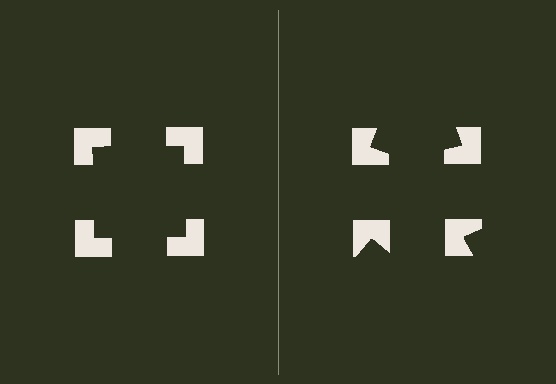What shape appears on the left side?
An illusory square.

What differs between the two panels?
The notched squares are positioned identically on both sides; only the wedge orientations differ. On the left they align to a square; on the right they are misaligned.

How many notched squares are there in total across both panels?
8 — 4 on each side.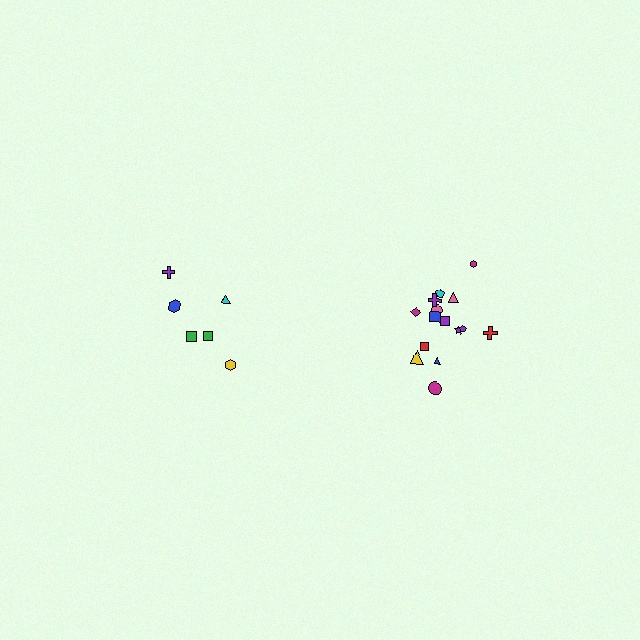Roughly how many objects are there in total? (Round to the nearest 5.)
Roughly 20 objects in total.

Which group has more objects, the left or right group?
The right group.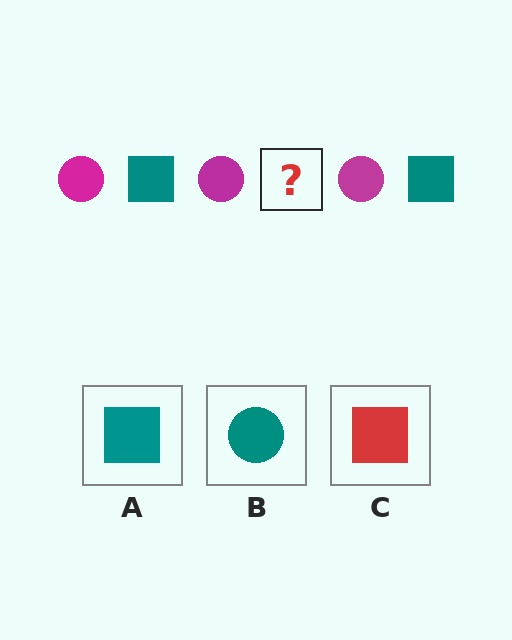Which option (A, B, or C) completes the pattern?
A.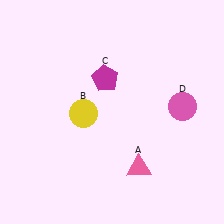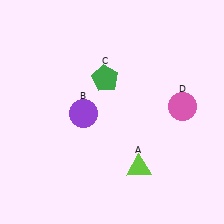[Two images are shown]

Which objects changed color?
A changed from pink to lime. B changed from yellow to purple. C changed from magenta to green.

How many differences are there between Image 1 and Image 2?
There are 3 differences between the two images.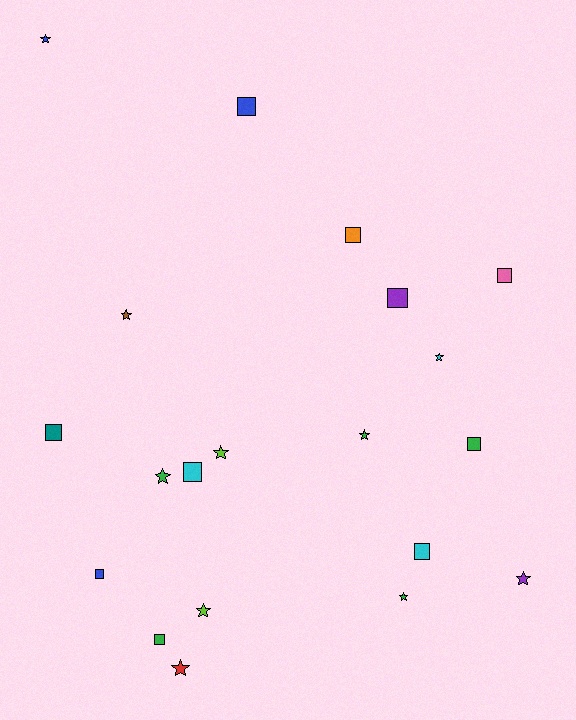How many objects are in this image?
There are 20 objects.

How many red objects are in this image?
There is 1 red object.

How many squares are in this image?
There are 10 squares.